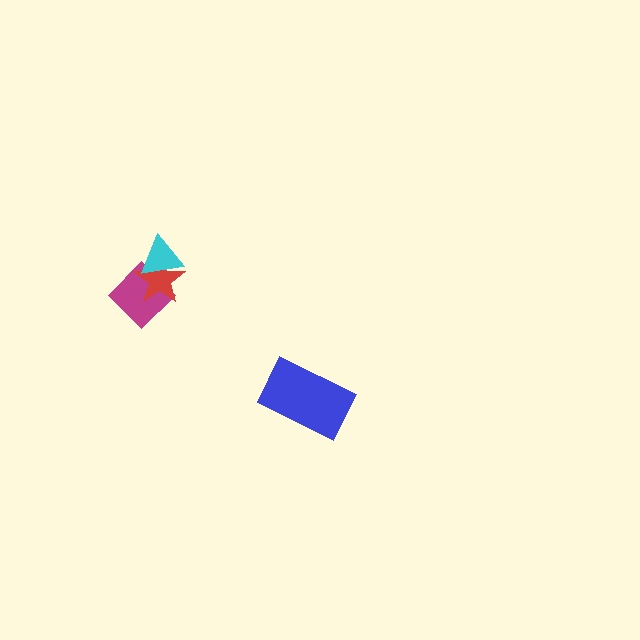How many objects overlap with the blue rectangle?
0 objects overlap with the blue rectangle.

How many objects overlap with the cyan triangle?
2 objects overlap with the cyan triangle.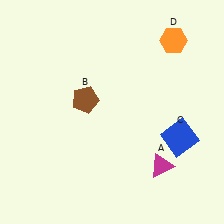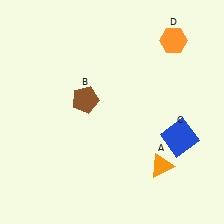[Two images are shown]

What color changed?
The triangle (A) changed from magenta in Image 1 to orange in Image 2.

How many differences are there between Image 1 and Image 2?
There is 1 difference between the two images.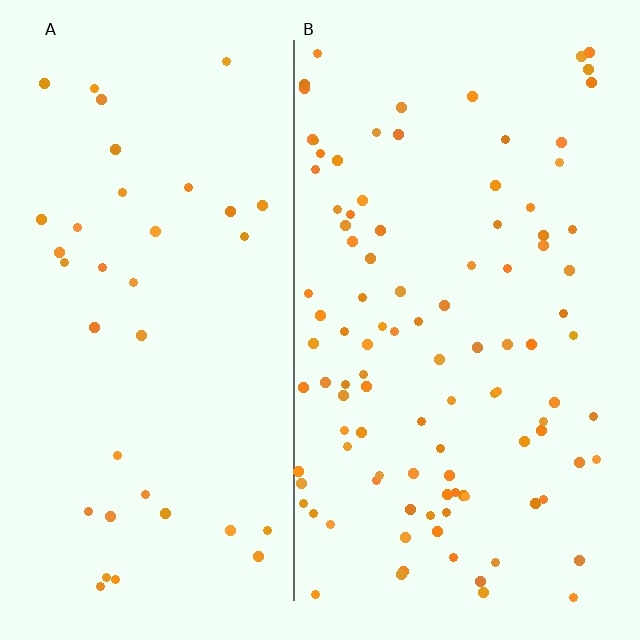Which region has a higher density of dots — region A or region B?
B (the right).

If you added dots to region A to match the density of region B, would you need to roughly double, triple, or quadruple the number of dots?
Approximately triple.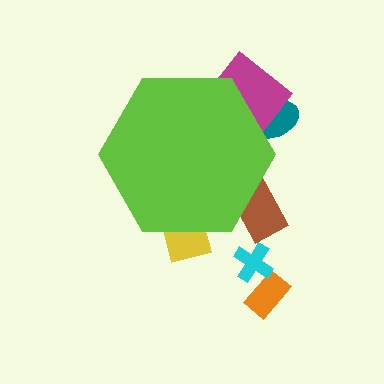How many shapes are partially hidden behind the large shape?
4 shapes are partially hidden.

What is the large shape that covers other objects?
A lime hexagon.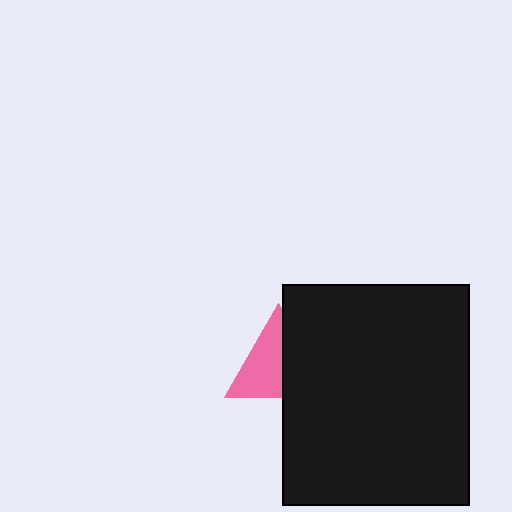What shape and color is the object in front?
The object in front is a black rectangle.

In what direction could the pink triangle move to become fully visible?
The pink triangle could move left. That would shift it out from behind the black rectangle entirely.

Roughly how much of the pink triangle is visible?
About half of it is visible (roughly 55%).